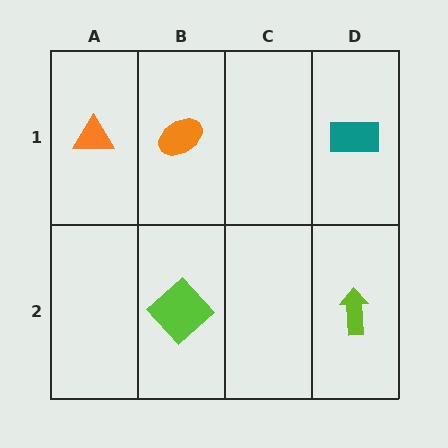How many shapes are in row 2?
2 shapes.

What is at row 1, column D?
A teal rectangle.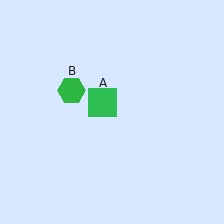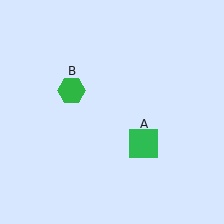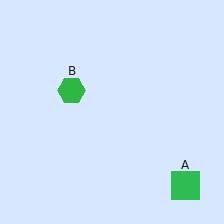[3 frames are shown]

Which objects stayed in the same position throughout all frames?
Green hexagon (object B) remained stationary.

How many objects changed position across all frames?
1 object changed position: green square (object A).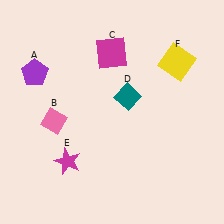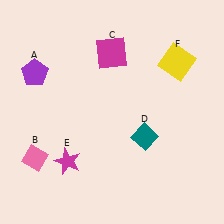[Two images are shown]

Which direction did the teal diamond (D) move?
The teal diamond (D) moved down.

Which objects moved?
The objects that moved are: the pink diamond (B), the teal diamond (D).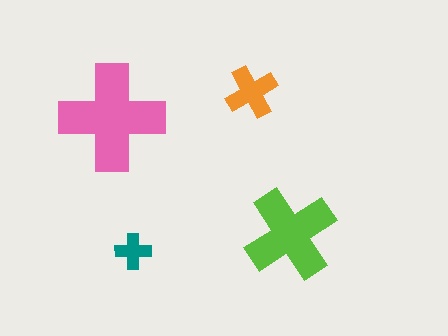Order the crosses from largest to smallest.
the pink one, the lime one, the orange one, the teal one.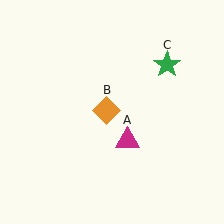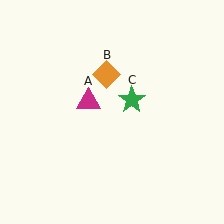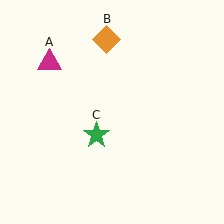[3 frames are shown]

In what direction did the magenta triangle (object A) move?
The magenta triangle (object A) moved up and to the left.